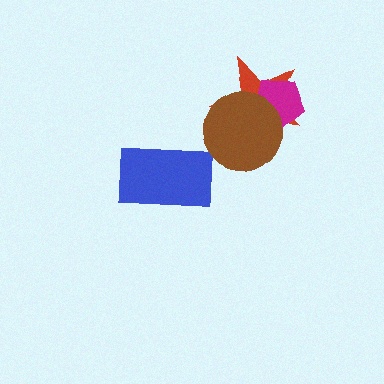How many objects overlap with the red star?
2 objects overlap with the red star.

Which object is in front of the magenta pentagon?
The brown circle is in front of the magenta pentagon.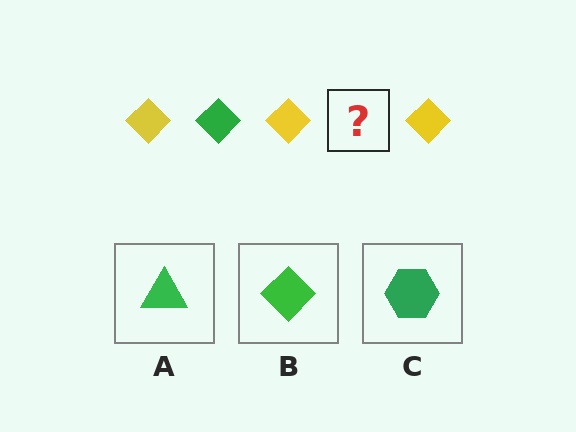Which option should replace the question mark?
Option B.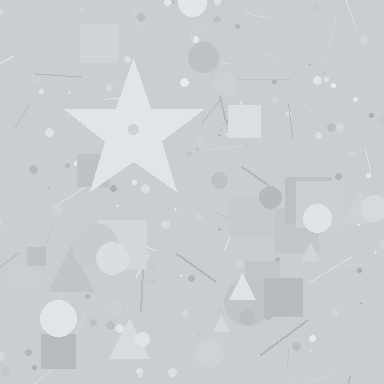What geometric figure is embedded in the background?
A star is embedded in the background.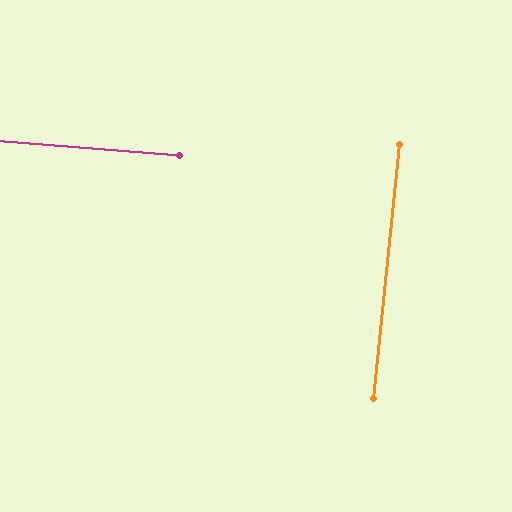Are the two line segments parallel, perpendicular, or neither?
Perpendicular — they meet at approximately 89°.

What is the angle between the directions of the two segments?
Approximately 89 degrees.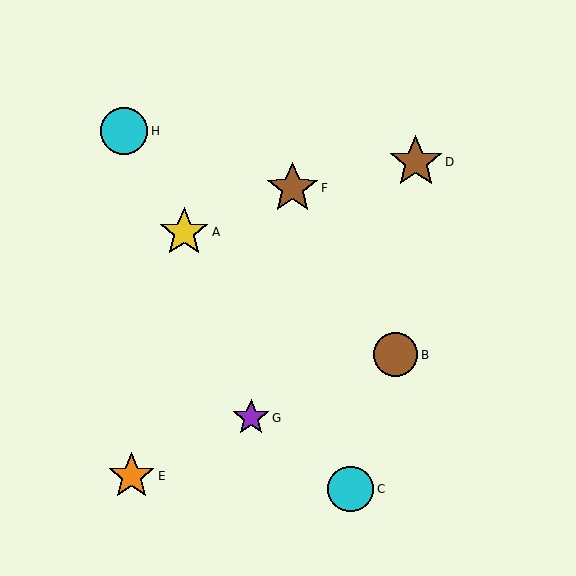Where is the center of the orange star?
The center of the orange star is at (131, 476).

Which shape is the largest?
The brown star (labeled D) is the largest.